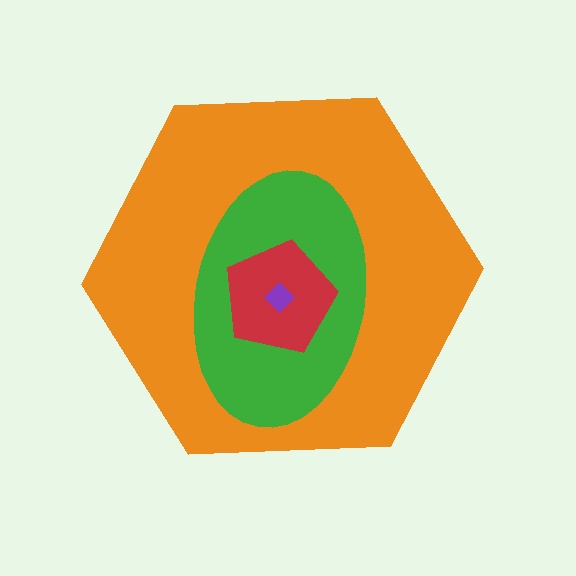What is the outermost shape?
The orange hexagon.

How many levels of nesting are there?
4.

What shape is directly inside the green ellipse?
The red pentagon.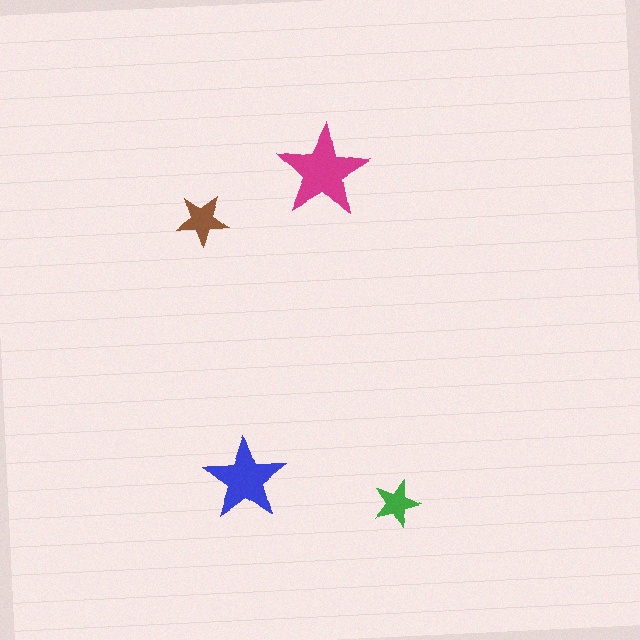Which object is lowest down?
The green star is bottommost.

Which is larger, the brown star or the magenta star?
The magenta one.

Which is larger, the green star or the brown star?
The brown one.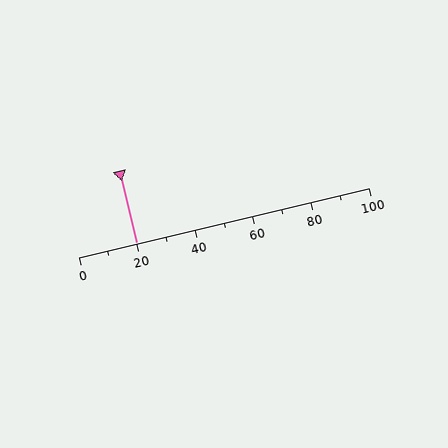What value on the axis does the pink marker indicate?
The marker indicates approximately 20.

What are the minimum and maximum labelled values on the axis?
The axis runs from 0 to 100.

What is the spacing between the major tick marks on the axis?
The major ticks are spaced 20 apart.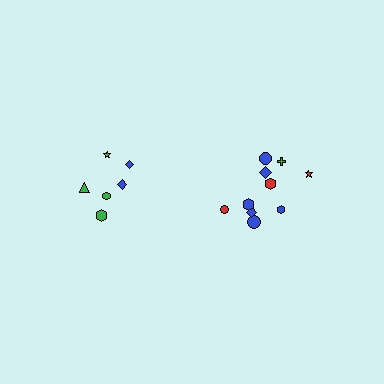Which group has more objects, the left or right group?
The right group.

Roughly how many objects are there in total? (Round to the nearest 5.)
Roughly 15 objects in total.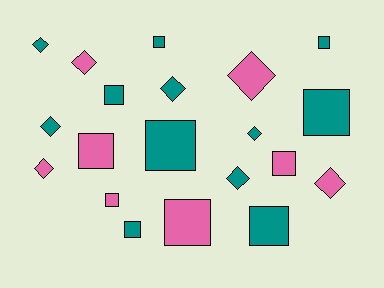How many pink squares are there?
There are 4 pink squares.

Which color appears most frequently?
Teal, with 12 objects.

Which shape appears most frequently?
Square, with 11 objects.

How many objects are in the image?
There are 20 objects.